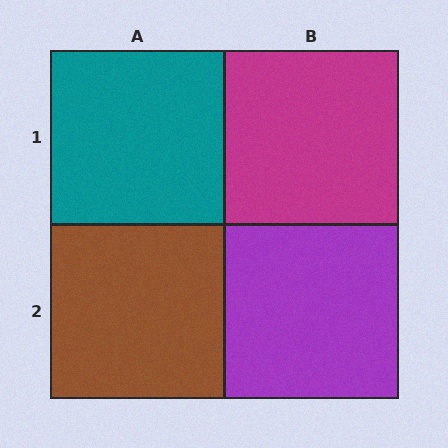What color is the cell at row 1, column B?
Magenta.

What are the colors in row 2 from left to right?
Brown, purple.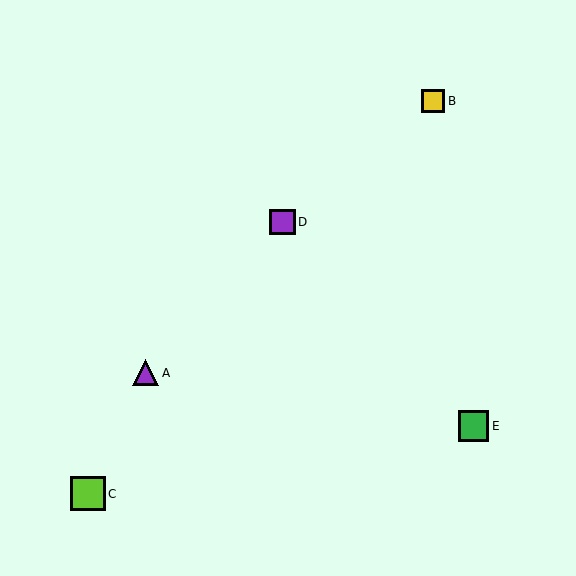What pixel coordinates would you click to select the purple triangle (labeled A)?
Click at (145, 373) to select the purple triangle A.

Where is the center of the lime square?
The center of the lime square is at (88, 494).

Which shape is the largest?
The lime square (labeled C) is the largest.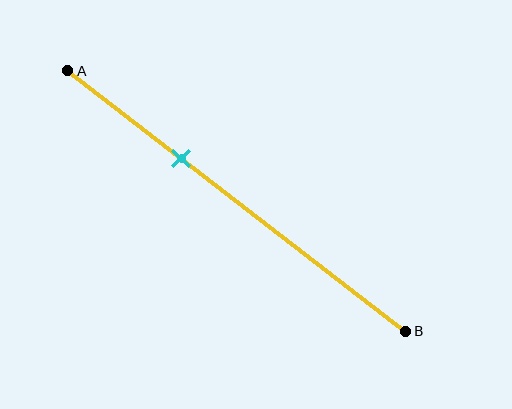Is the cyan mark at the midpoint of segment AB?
No, the mark is at about 35% from A, not at the 50% midpoint.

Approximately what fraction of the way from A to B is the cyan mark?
The cyan mark is approximately 35% of the way from A to B.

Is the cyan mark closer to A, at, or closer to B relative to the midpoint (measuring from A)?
The cyan mark is closer to point A than the midpoint of segment AB.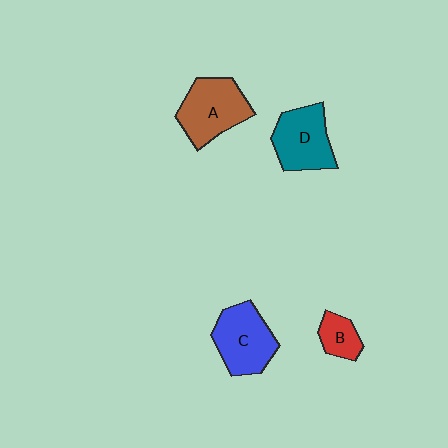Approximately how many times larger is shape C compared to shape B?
Approximately 2.2 times.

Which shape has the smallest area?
Shape B (red).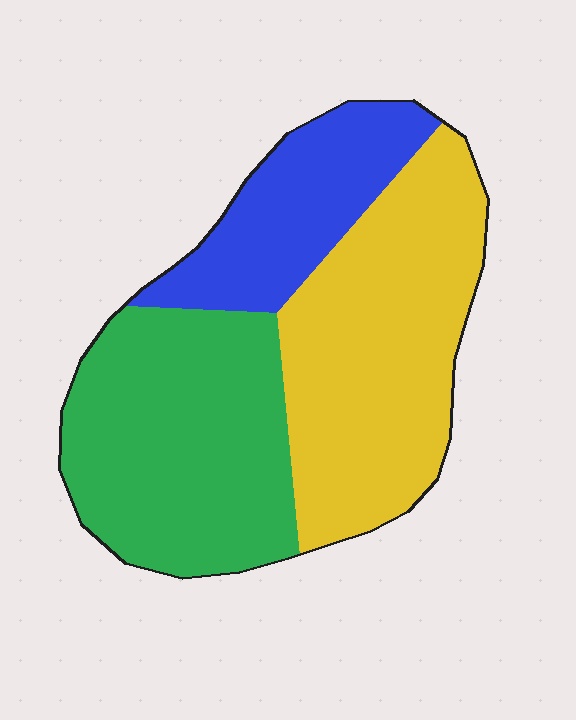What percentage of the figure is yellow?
Yellow takes up about two fifths (2/5) of the figure.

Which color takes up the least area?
Blue, at roughly 20%.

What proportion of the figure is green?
Green covers roughly 40% of the figure.